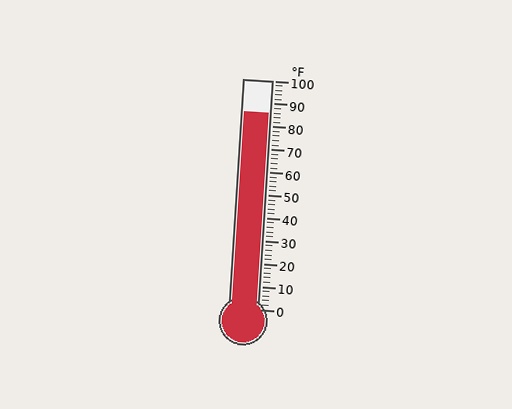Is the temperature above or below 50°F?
The temperature is above 50°F.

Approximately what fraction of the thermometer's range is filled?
The thermometer is filled to approximately 85% of its range.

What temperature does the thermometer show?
The thermometer shows approximately 86°F.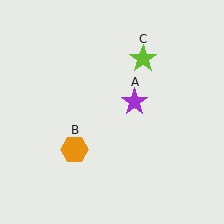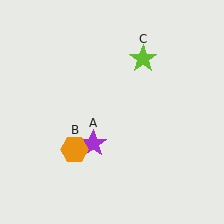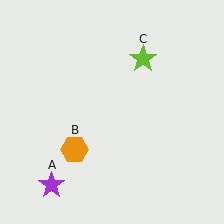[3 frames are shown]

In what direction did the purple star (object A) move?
The purple star (object A) moved down and to the left.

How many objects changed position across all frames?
1 object changed position: purple star (object A).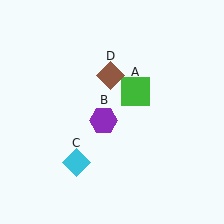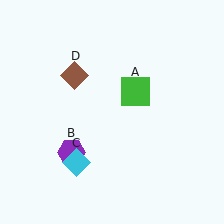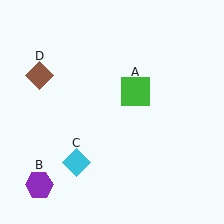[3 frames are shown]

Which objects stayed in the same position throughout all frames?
Green square (object A) and cyan diamond (object C) remained stationary.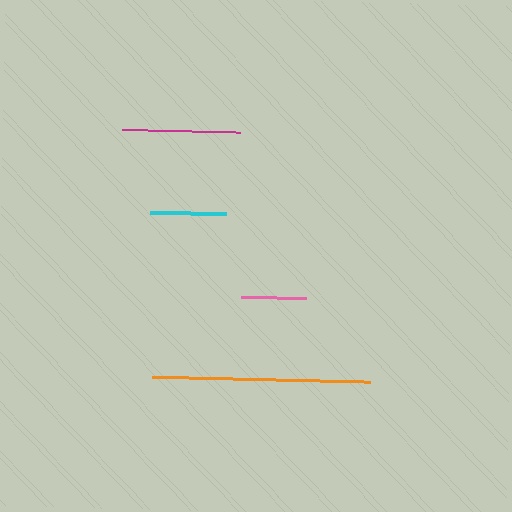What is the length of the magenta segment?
The magenta segment is approximately 118 pixels long.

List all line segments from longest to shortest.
From longest to shortest: orange, magenta, cyan, pink.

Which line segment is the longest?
The orange line is the longest at approximately 217 pixels.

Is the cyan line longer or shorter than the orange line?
The orange line is longer than the cyan line.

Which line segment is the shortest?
The pink line is the shortest at approximately 64 pixels.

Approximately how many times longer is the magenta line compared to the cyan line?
The magenta line is approximately 1.6 times the length of the cyan line.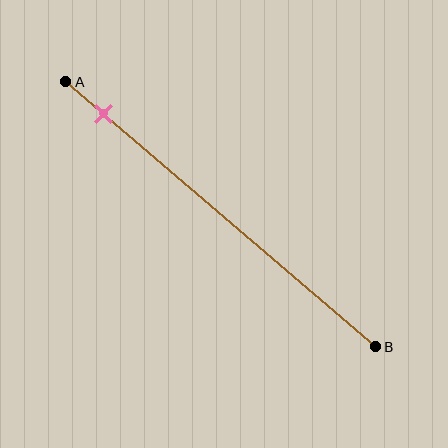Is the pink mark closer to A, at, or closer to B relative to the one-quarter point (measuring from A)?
The pink mark is closer to point A than the one-quarter point of segment AB.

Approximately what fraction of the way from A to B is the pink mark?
The pink mark is approximately 10% of the way from A to B.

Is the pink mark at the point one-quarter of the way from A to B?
No, the mark is at about 10% from A, not at the 25% one-quarter point.